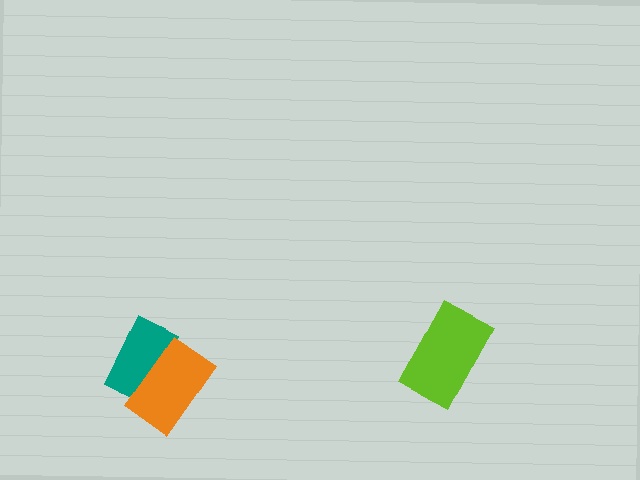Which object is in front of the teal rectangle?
The orange rectangle is in front of the teal rectangle.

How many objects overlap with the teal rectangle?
1 object overlaps with the teal rectangle.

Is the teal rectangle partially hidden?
Yes, it is partially covered by another shape.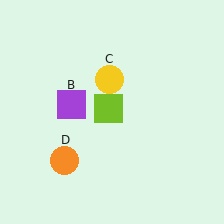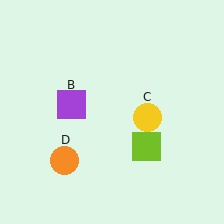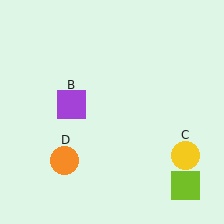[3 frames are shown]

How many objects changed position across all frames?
2 objects changed position: lime square (object A), yellow circle (object C).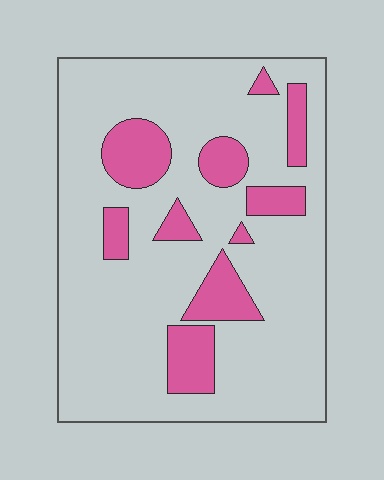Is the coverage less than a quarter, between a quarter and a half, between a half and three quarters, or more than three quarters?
Less than a quarter.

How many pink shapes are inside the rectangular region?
10.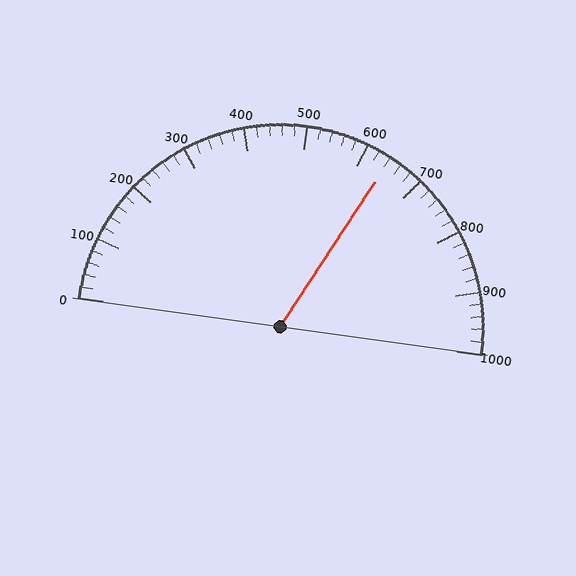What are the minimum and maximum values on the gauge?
The gauge ranges from 0 to 1000.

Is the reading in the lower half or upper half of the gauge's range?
The reading is in the upper half of the range (0 to 1000).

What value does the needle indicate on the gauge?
The needle indicates approximately 640.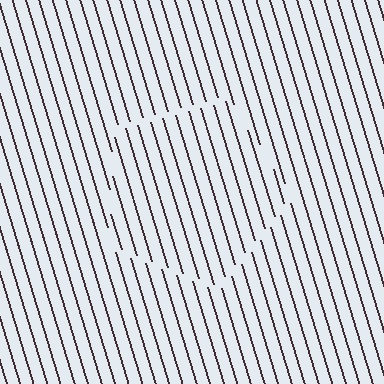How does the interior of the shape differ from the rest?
The interior of the shape contains the same grating, shifted by half a period — the contour is defined by the phase discontinuity where line-ends from the inner and outer gratings abut.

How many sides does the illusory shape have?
5 sides — the line-ends trace a pentagon.